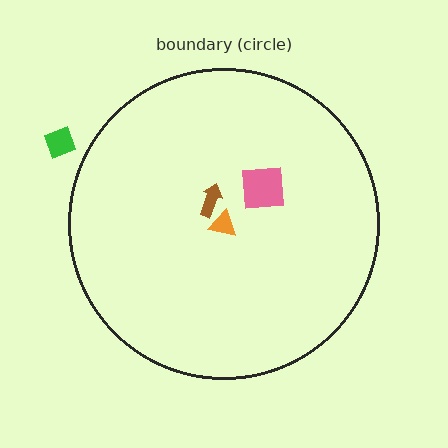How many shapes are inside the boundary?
3 inside, 1 outside.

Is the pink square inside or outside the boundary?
Inside.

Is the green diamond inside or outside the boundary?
Outside.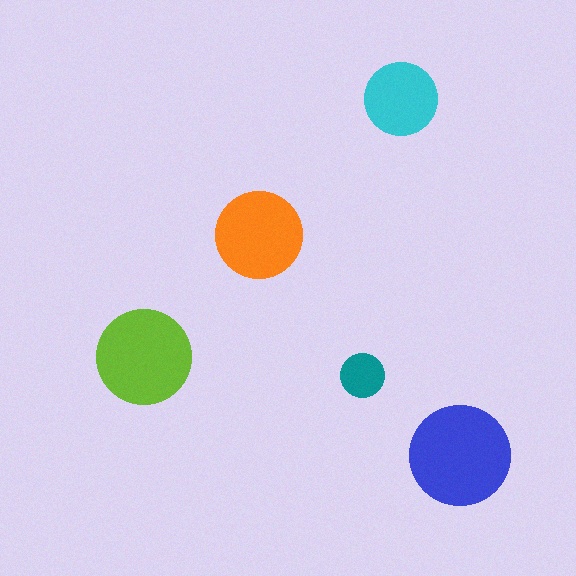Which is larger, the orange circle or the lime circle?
The lime one.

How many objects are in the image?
There are 5 objects in the image.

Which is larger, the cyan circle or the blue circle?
The blue one.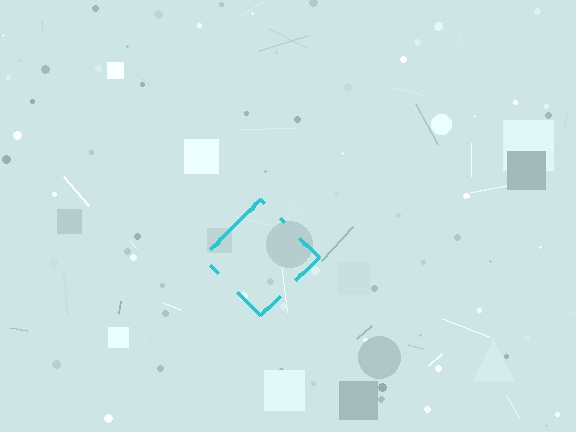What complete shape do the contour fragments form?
The contour fragments form a diamond.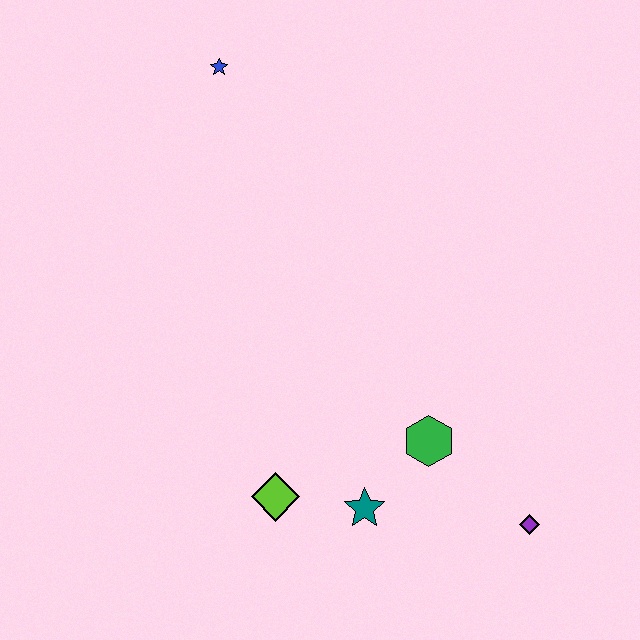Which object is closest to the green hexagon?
The teal star is closest to the green hexagon.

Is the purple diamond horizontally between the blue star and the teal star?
No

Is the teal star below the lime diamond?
Yes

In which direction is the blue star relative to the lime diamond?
The blue star is above the lime diamond.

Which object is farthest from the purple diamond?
The blue star is farthest from the purple diamond.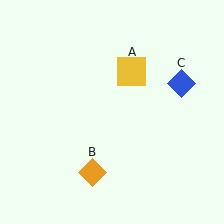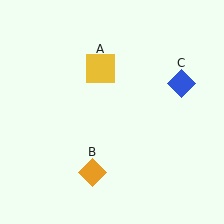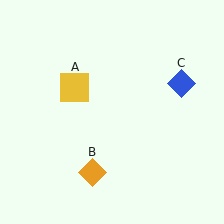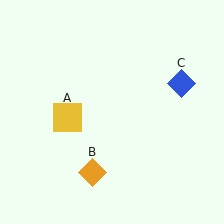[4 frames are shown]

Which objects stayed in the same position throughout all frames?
Orange diamond (object B) and blue diamond (object C) remained stationary.